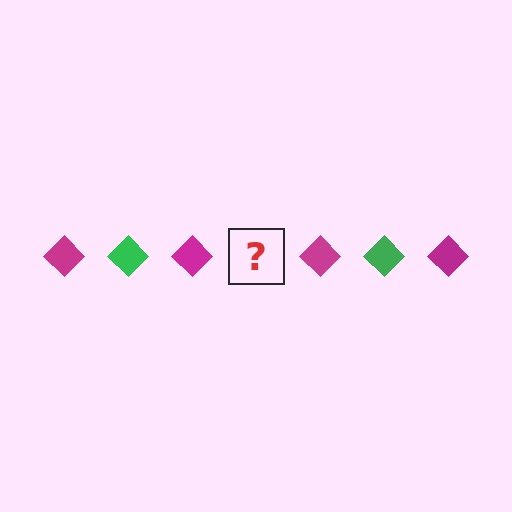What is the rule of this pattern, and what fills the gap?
The rule is that the pattern cycles through magenta, green diamonds. The gap should be filled with a green diamond.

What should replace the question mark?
The question mark should be replaced with a green diamond.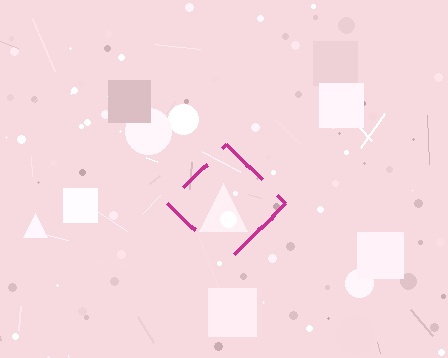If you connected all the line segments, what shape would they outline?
They would outline a diamond.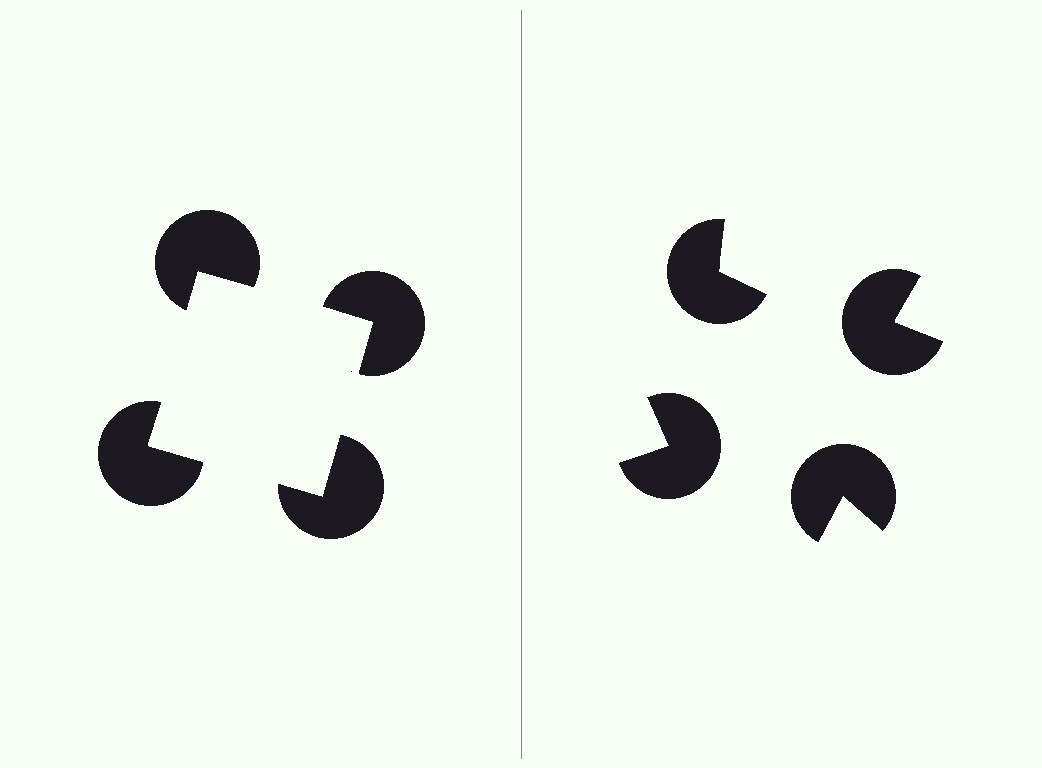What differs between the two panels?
The pac-man discs are positioned identically on both sides; only the wedge orientations differ. On the left they align to a square; on the right they are misaligned.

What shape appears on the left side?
An illusory square.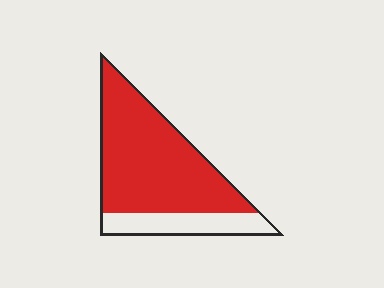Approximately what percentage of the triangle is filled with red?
Approximately 75%.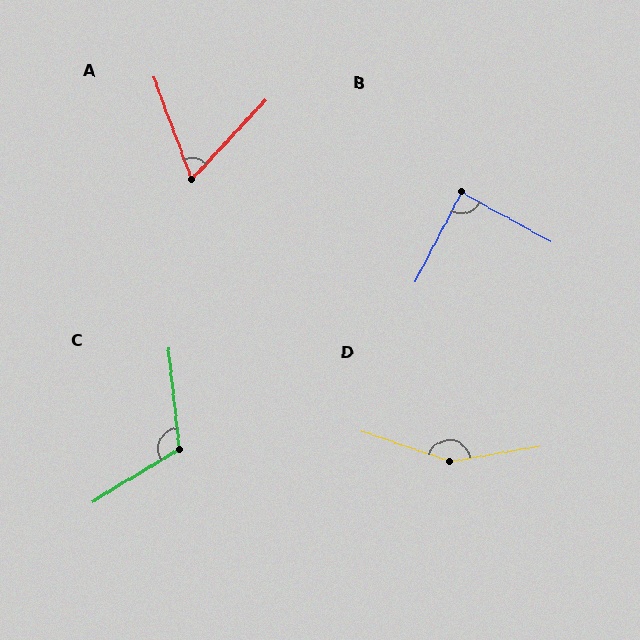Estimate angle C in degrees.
Approximately 115 degrees.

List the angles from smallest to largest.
A (64°), B (88°), C (115°), D (151°).